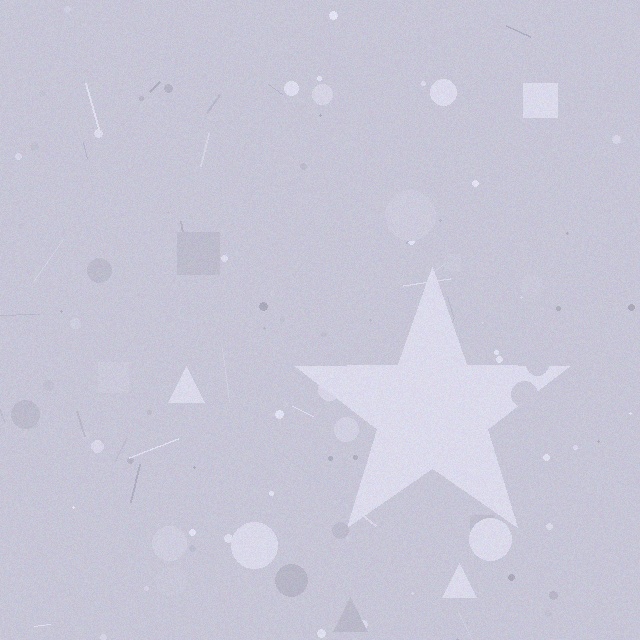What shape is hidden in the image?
A star is hidden in the image.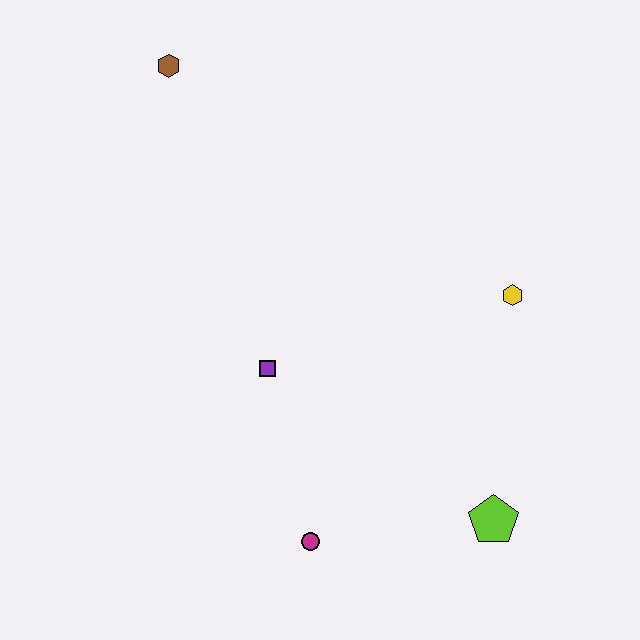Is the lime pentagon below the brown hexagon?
Yes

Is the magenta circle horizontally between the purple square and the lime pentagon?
Yes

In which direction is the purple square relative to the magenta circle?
The purple square is above the magenta circle.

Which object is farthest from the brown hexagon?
The lime pentagon is farthest from the brown hexagon.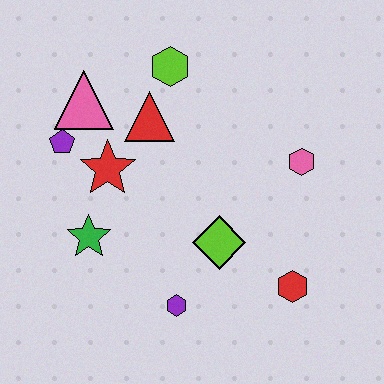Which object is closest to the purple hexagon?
The lime diamond is closest to the purple hexagon.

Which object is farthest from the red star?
The red hexagon is farthest from the red star.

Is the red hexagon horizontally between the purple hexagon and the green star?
No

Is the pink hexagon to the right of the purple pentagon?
Yes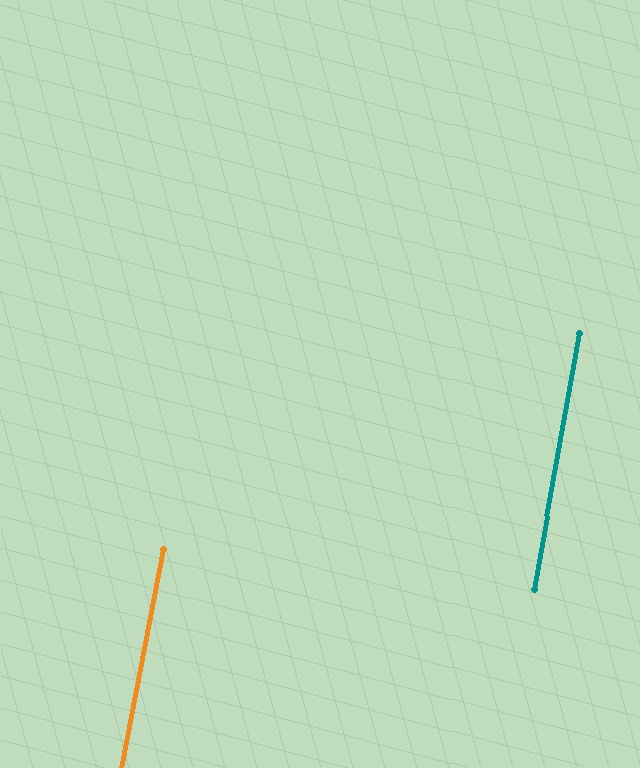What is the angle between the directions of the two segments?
Approximately 1 degree.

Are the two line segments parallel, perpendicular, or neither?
Parallel — their directions differ by only 0.9°.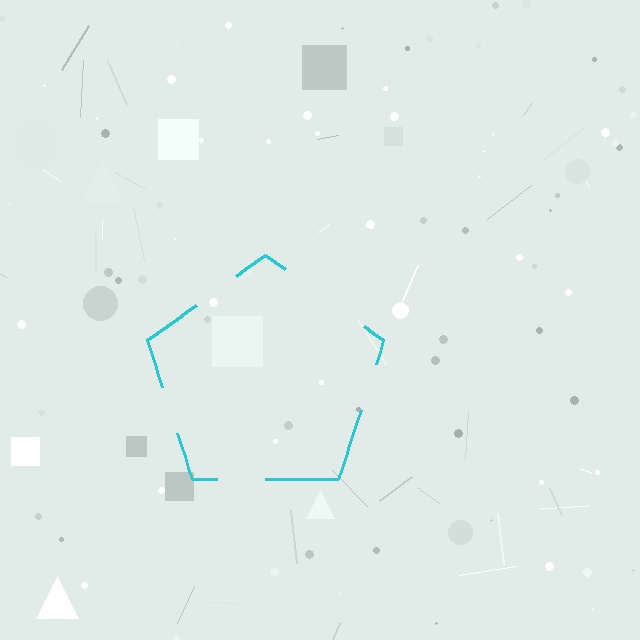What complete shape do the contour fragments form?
The contour fragments form a pentagon.